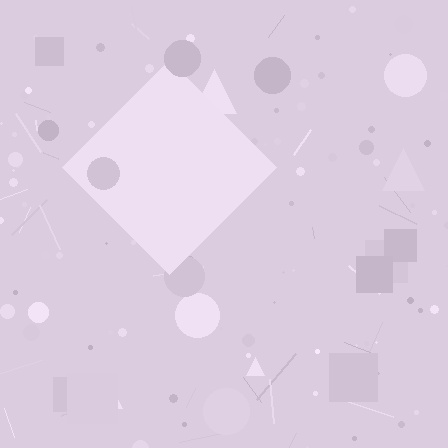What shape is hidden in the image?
A diamond is hidden in the image.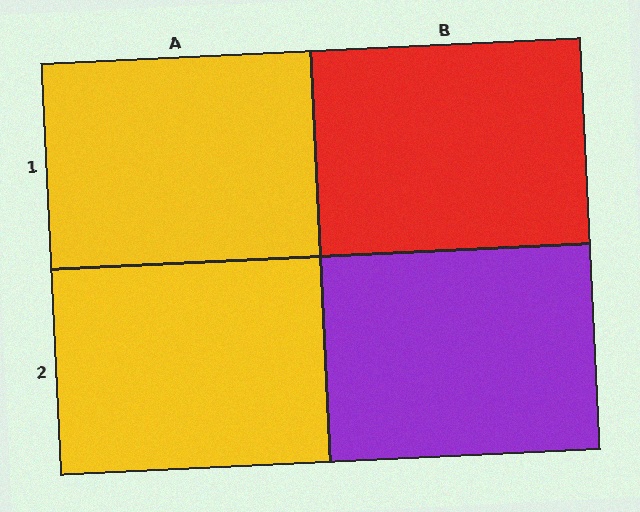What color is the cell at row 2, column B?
Purple.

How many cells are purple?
1 cell is purple.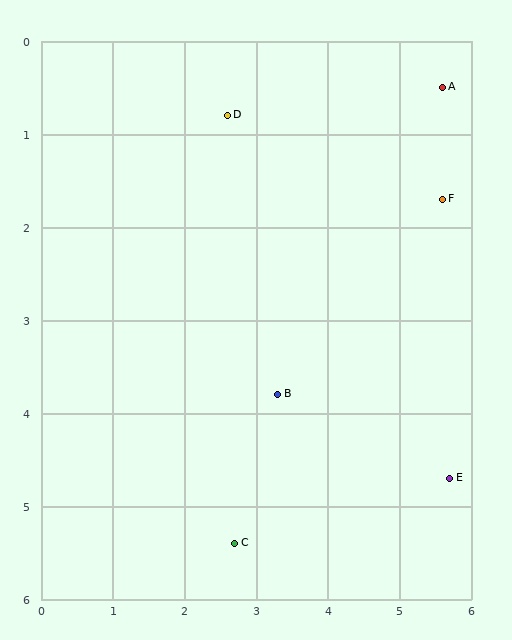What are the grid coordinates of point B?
Point B is at approximately (3.3, 3.8).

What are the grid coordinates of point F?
Point F is at approximately (5.6, 1.7).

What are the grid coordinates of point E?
Point E is at approximately (5.7, 4.7).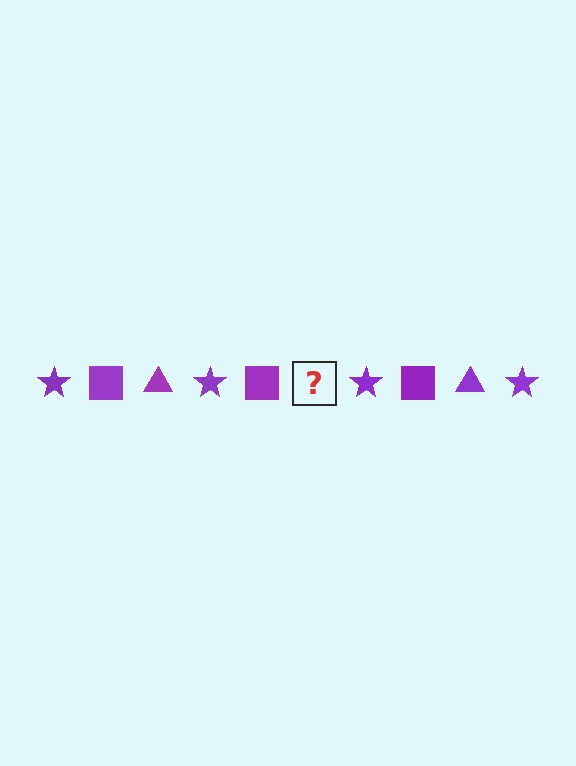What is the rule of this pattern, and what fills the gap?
The rule is that the pattern cycles through star, square, triangle shapes in purple. The gap should be filled with a purple triangle.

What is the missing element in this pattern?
The missing element is a purple triangle.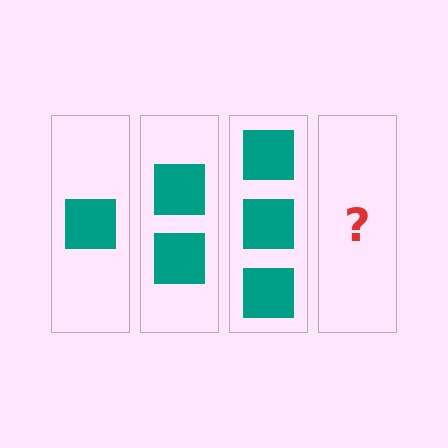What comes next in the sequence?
The next element should be 4 squares.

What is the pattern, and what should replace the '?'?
The pattern is that each step adds one more square. The '?' should be 4 squares.